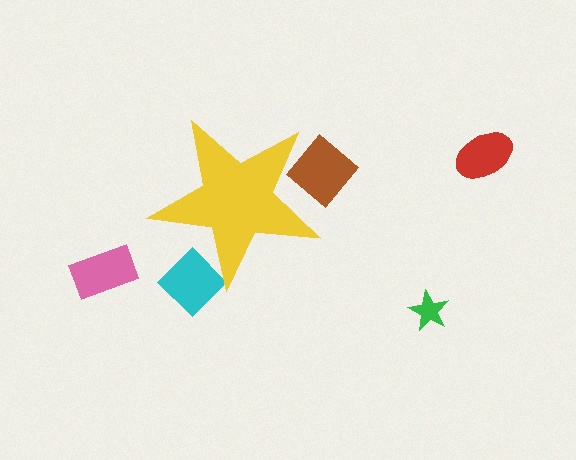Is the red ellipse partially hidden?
No, the red ellipse is fully visible.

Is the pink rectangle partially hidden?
No, the pink rectangle is fully visible.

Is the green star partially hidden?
No, the green star is fully visible.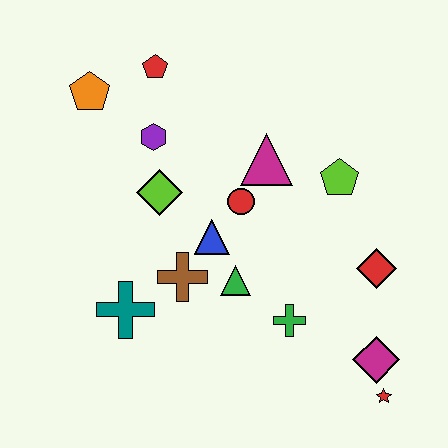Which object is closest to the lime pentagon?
The magenta triangle is closest to the lime pentagon.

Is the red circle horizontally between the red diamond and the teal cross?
Yes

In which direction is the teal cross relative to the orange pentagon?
The teal cross is below the orange pentagon.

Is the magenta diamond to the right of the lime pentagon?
Yes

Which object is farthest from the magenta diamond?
The orange pentagon is farthest from the magenta diamond.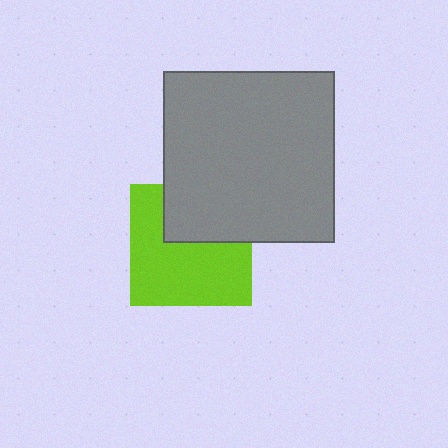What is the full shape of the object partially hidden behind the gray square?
The partially hidden object is a lime square.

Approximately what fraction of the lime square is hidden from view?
Roughly 35% of the lime square is hidden behind the gray square.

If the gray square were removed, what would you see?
You would see the complete lime square.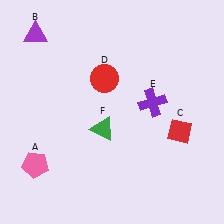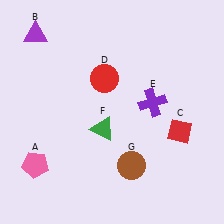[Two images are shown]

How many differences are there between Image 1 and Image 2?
There is 1 difference between the two images.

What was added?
A brown circle (G) was added in Image 2.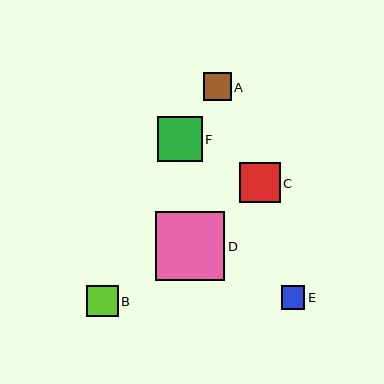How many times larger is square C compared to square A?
Square C is approximately 1.5 times the size of square A.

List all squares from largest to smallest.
From largest to smallest: D, F, C, B, A, E.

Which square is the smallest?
Square E is the smallest with a size of approximately 24 pixels.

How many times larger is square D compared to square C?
Square D is approximately 1.7 times the size of square C.